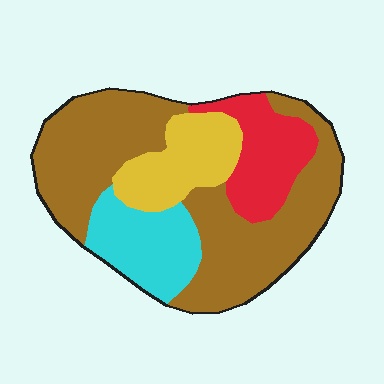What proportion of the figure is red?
Red covers roughly 15% of the figure.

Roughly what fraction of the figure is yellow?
Yellow takes up about one sixth (1/6) of the figure.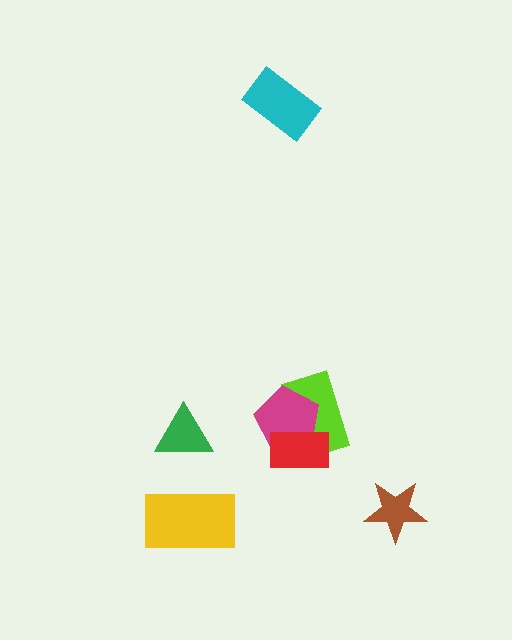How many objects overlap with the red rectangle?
2 objects overlap with the red rectangle.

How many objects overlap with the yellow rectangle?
0 objects overlap with the yellow rectangle.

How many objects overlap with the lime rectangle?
2 objects overlap with the lime rectangle.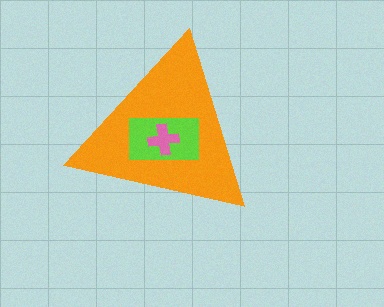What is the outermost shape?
The orange triangle.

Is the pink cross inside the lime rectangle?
Yes.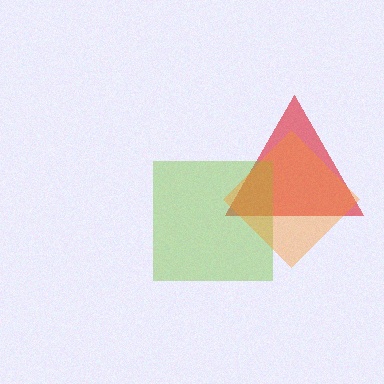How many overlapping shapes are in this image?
There are 3 overlapping shapes in the image.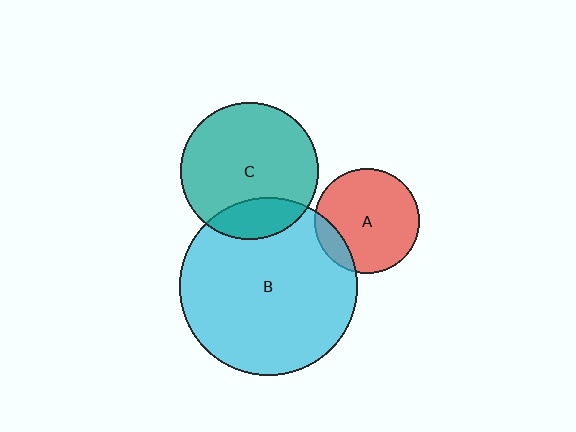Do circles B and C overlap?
Yes.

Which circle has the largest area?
Circle B (cyan).